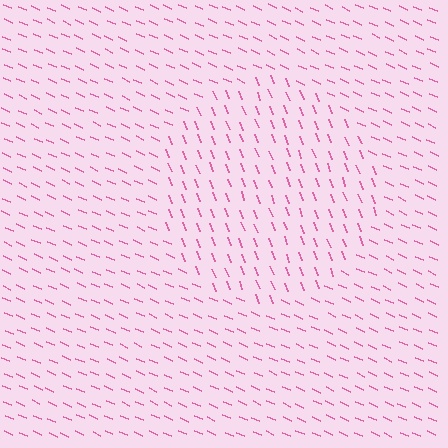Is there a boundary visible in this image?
Yes, there is a texture boundary formed by a change in line orientation.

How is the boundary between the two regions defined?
The boundary is defined purely by a change in line orientation (approximately 45 degrees difference). All lines are the same color and thickness.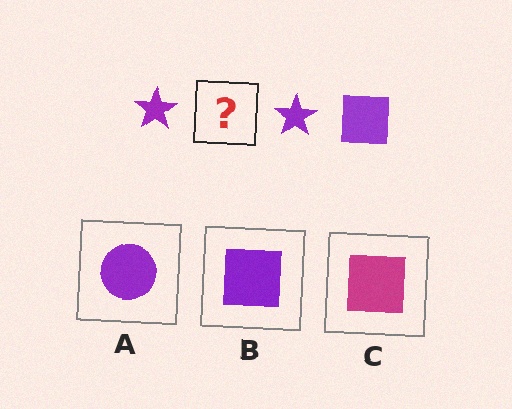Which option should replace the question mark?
Option B.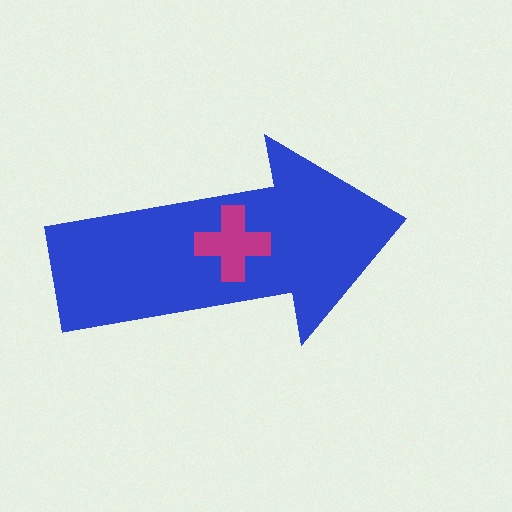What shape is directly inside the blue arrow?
The magenta cross.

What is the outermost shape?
The blue arrow.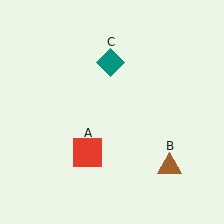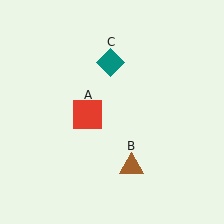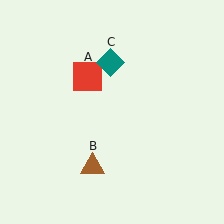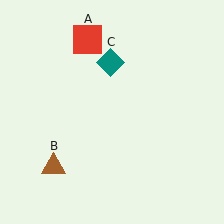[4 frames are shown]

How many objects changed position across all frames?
2 objects changed position: red square (object A), brown triangle (object B).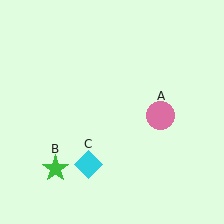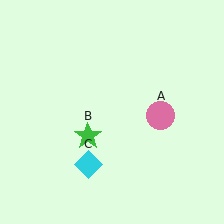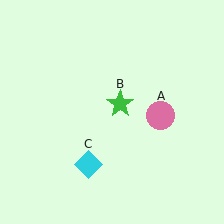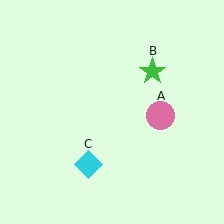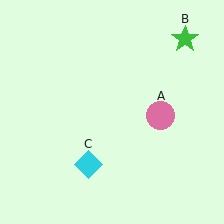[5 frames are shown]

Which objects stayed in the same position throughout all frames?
Pink circle (object A) and cyan diamond (object C) remained stationary.